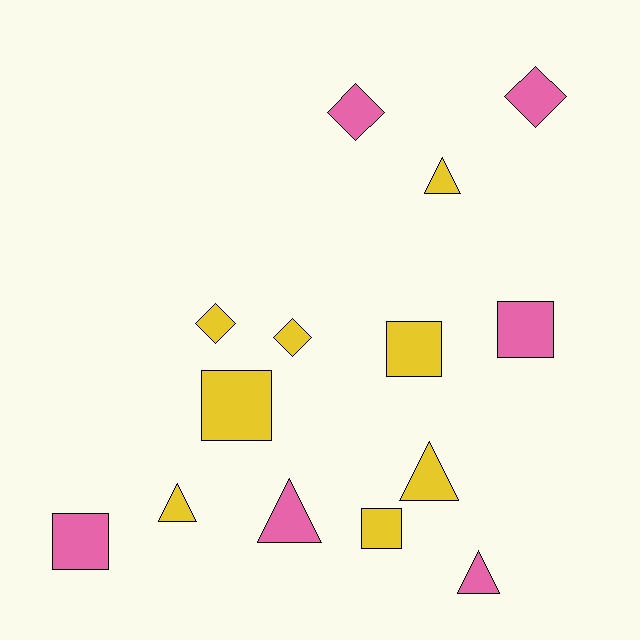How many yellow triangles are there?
There are 3 yellow triangles.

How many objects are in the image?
There are 14 objects.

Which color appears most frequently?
Yellow, with 8 objects.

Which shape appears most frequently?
Square, with 5 objects.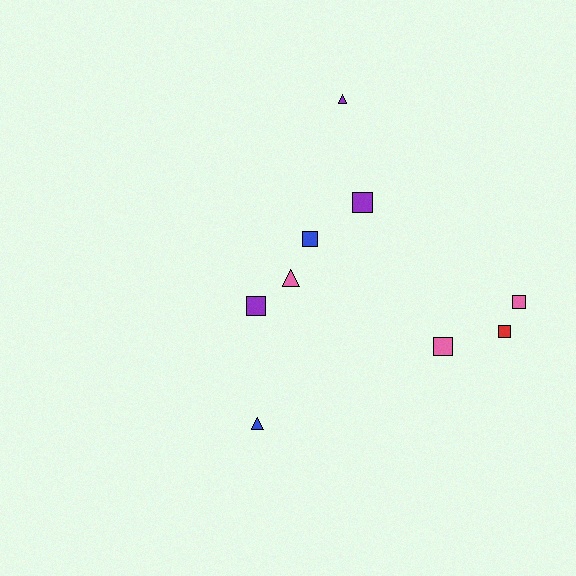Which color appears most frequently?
Purple, with 3 objects.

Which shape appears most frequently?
Square, with 6 objects.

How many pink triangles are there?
There is 1 pink triangle.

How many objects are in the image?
There are 9 objects.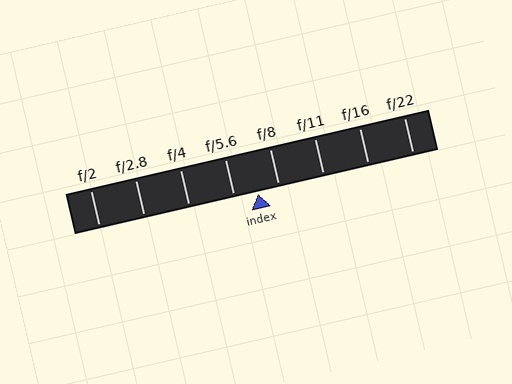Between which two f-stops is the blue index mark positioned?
The index mark is between f/5.6 and f/8.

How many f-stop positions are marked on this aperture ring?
There are 8 f-stop positions marked.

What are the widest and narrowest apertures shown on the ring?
The widest aperture shown is f/2 and the narrowest is f/22.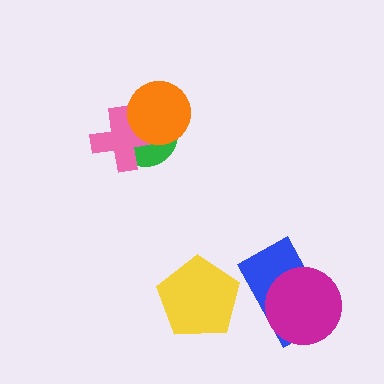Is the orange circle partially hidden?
No, no other shape covers it.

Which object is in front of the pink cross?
The orange circle is in front of the pink cross.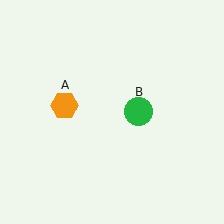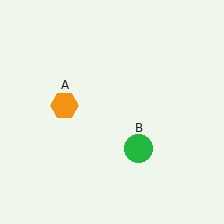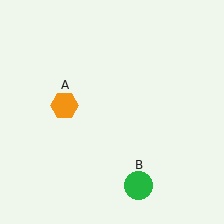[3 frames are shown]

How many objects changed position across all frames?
1 object changed position: green circle (object B).